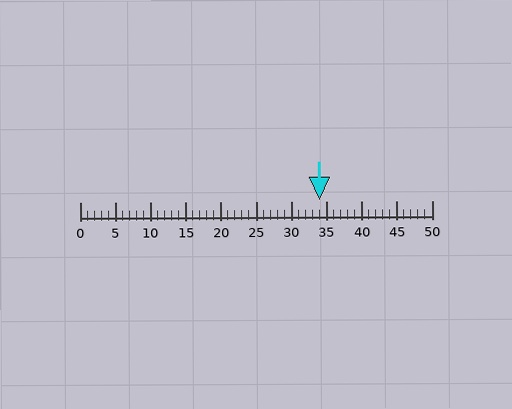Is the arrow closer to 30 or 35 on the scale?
The arrow is closer to 35.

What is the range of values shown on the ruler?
The ruler shows values from 0 to 50.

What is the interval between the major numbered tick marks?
The major tick marks are spaced 5 units apart.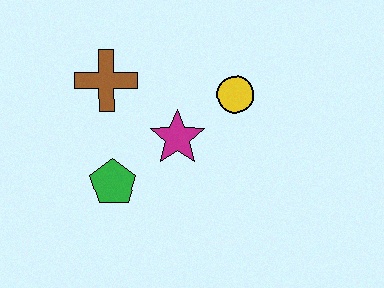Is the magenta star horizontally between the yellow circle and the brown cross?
Yes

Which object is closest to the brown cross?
The magenta star is closest to the brown cross.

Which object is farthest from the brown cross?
The yellow circle is farthest from the brown cross.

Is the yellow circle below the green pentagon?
No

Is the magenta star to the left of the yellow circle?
Yes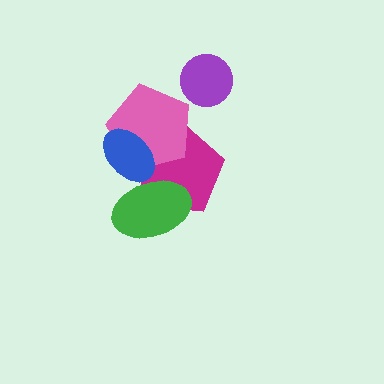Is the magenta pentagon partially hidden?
Yes, it is partially covered by another shape.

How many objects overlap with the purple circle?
0 objects overlap with the purple circle.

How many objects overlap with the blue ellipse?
3 objects overlap with the blue ellipse.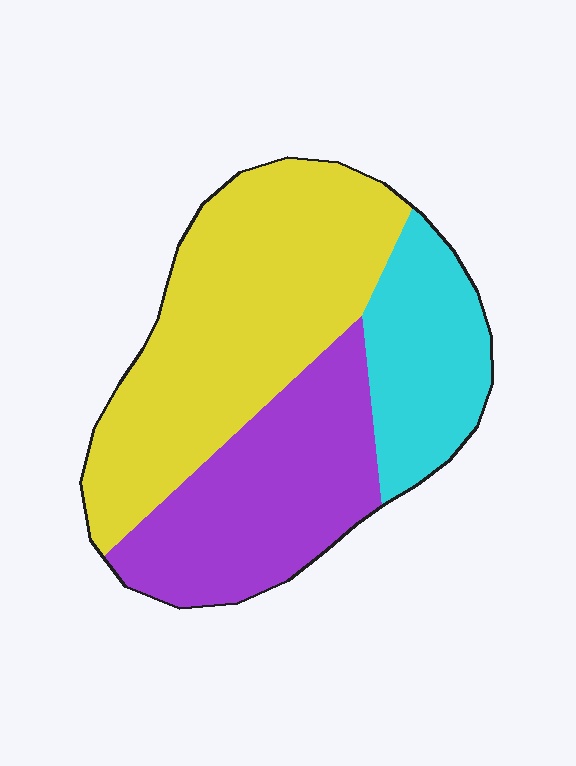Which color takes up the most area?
Yellow, at roughly 50%.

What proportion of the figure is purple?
Purple covers 32% of the figure.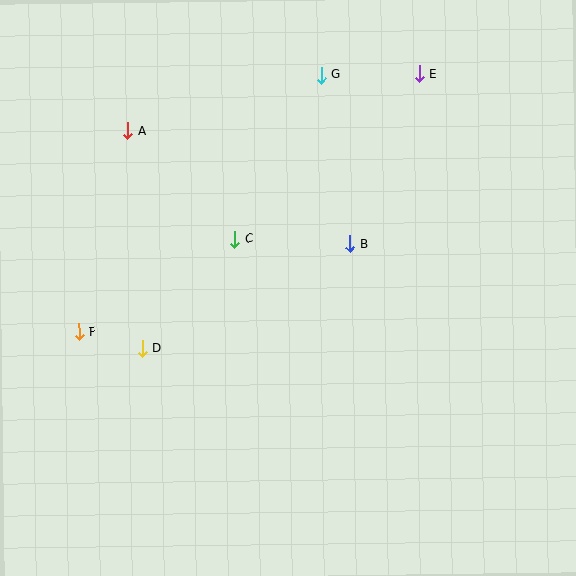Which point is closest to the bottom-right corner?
Point B is closest to the bottom-right corner.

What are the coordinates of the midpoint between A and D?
The midpoint between A and D is at (135, 239).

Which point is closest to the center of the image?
Point C at (235, 239) is closest to the center.